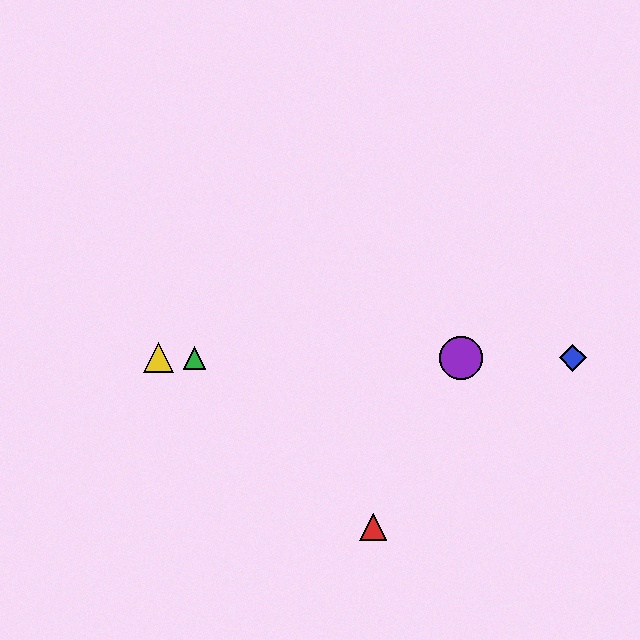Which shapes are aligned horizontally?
The blue diamond, the green triangle, the yellow triangle, the purple circle are aligned horizontally.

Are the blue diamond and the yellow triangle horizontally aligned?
Yes, both are at y≈358.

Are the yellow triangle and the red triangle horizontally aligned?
No, the yellow triangle is at y≈358 and the red triangle is at y≈527.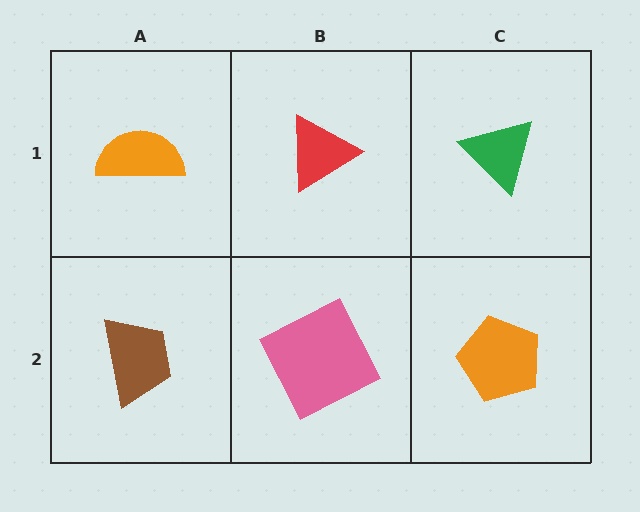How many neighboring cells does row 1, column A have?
2.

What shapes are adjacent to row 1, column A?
A brown trapezoid (row 2, column A), a red triangle (row 1, column B).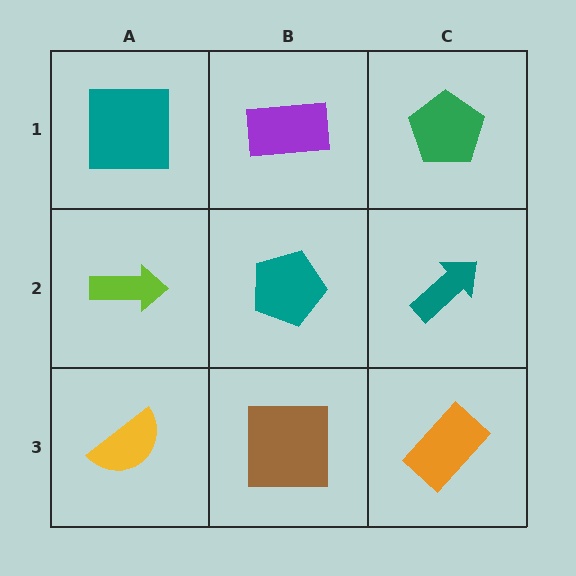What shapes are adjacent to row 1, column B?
A teal pentagon (row 2, column B), a teal square (row 1, column A), a green pentagon (row 1, column C).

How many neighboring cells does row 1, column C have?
2.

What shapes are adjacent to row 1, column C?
A teal arrow (row 2, column C), a purple rectangle (row 1, column B).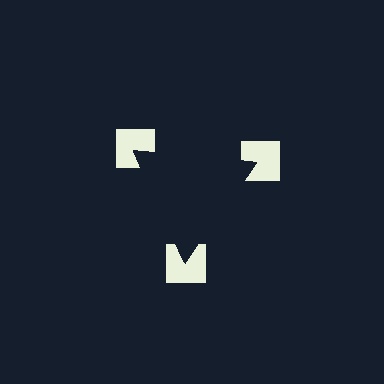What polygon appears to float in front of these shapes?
An illusory triangle — its edges are inferred from the aligned wedge cuts in the notched squares, not physically drawn.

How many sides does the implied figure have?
3 sides.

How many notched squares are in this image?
There are 3 — one at each vertex of the illusory triangle.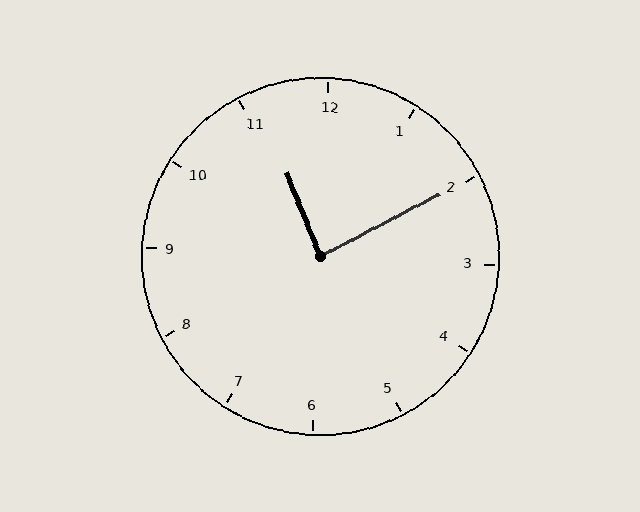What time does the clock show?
11:10.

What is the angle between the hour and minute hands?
Approximately 85 degrees.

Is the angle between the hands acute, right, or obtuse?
It is right.